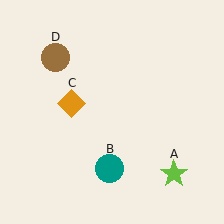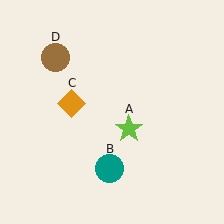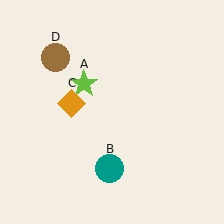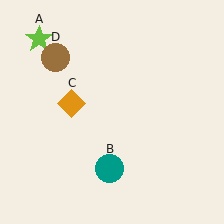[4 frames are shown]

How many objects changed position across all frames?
1 object changed position: lime star (object A).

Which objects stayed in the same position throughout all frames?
Teal circle (object B) and orange diamond (object C) and brown circle (object D) remained stationary.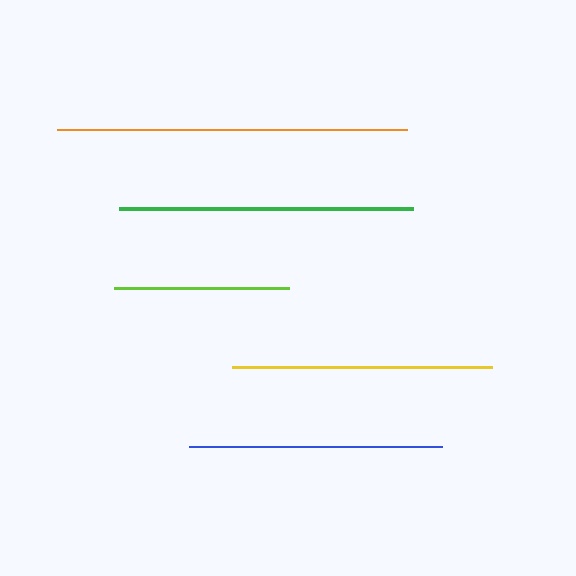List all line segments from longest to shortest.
From longest to shortest: orange, green, yellow, blue, lime.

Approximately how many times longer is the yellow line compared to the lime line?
The yellow line is approximately 1.5 times the length of the lime line.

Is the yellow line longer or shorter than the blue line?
The yellow line is longer than the blue line.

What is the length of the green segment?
The green segment is approximately 294 pixels long.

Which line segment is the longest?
The orange line is the longest at approximately 350 pixels.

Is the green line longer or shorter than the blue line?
The green line is longer than the blue line.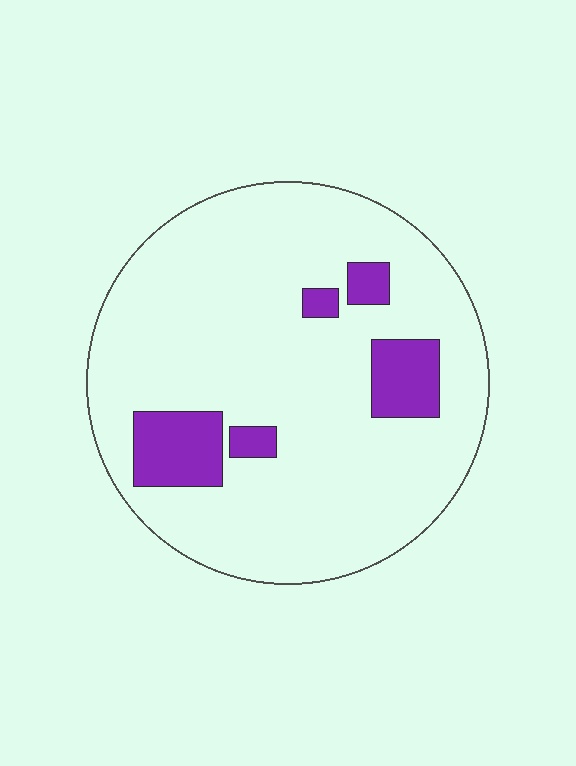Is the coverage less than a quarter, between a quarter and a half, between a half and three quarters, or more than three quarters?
Less than a quarter.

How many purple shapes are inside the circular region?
5.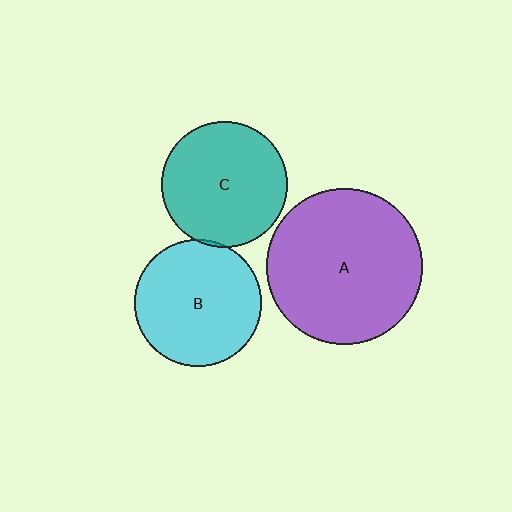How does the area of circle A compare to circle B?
Approximately 1.5 times.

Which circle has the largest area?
Circle A (purple).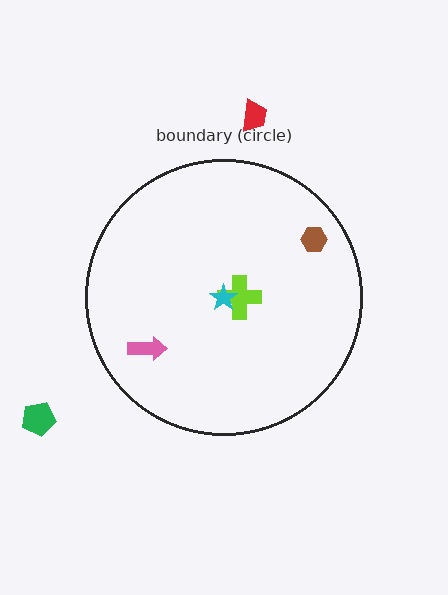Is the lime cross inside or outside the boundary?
Inside.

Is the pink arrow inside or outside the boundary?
Inside.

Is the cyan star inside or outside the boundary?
Inside.